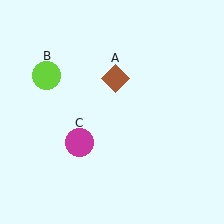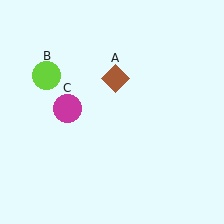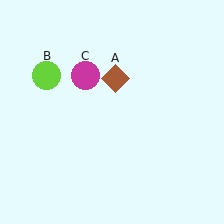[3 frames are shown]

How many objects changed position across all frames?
1 object changed position: magenta circle (object C).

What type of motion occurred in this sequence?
The magenta circle (object C) rotated clockwise around the center of the scene.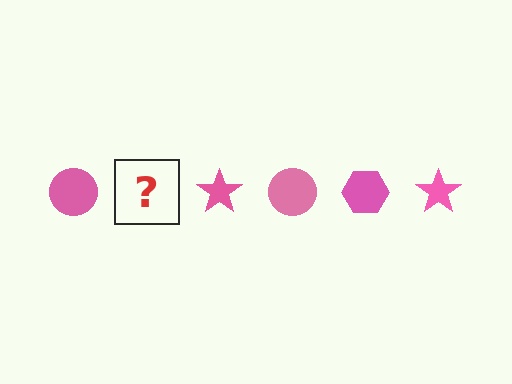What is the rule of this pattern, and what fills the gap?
The rule is that the pattern cycles through circle, hexagon, star shapes in pink. The gap should be filled with a pink hexagon.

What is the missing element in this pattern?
The missing element is a pink hexagon.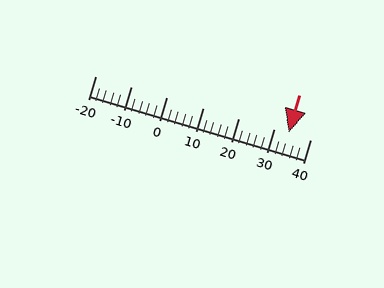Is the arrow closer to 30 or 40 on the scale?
The arrow is closer to 30.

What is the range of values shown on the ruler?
The ruler shows values from -20 to 40.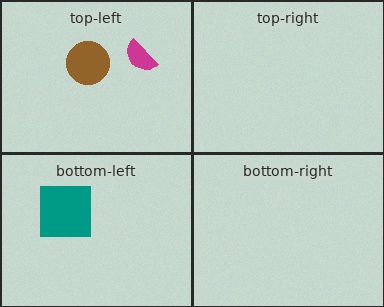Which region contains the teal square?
The bottom-left region.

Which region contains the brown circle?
The top-left region.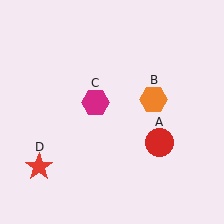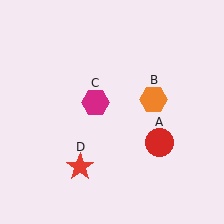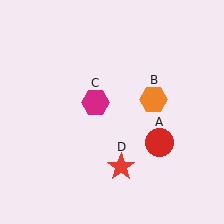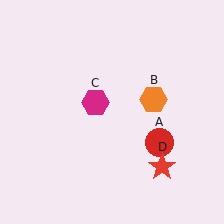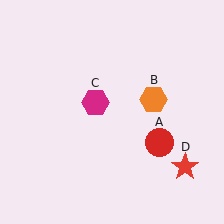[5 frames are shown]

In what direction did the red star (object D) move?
The red star (object D) moved right.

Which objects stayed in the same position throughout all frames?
Red circle (object A) and orange hexagon (object B) and magenta hexagon (object C) remained stationary.